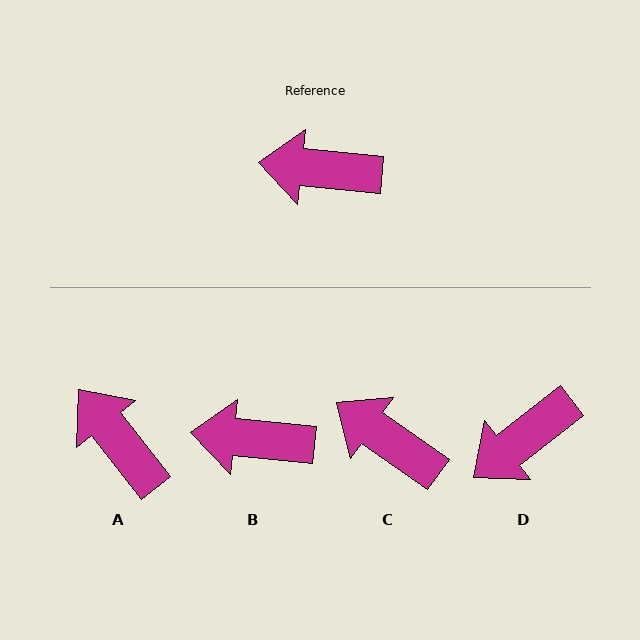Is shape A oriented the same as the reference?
No, it is off by about 46 degrees.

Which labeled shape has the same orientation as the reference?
B.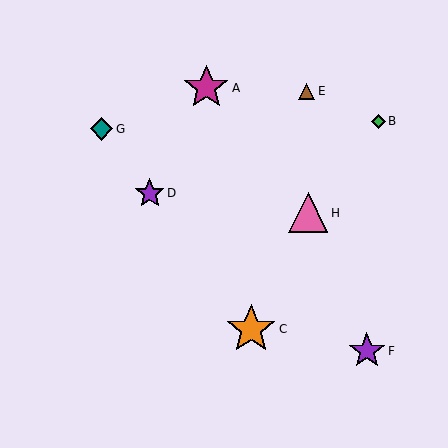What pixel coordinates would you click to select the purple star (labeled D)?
Click at (150, 193) to select the purple star D.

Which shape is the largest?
The orange star (labeled C) is the largest.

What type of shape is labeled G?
Shape G is a teal diamond.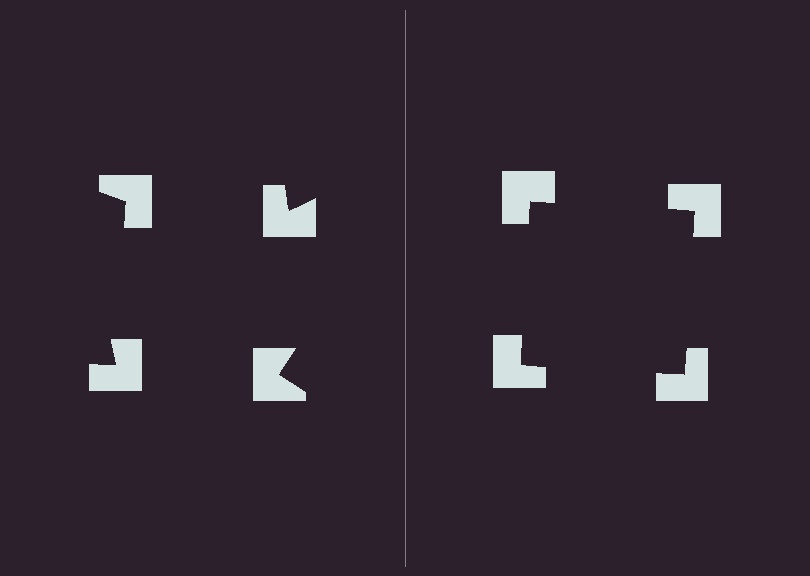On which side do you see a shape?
An illusory square appears on the right side. On the left side the wedge cuts are rotated, so no coherent shape forms.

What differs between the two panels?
The notched squares are positioned identically on both sides; only the wedge orientations differ. On the right they align to a square; on the left they are misaligned.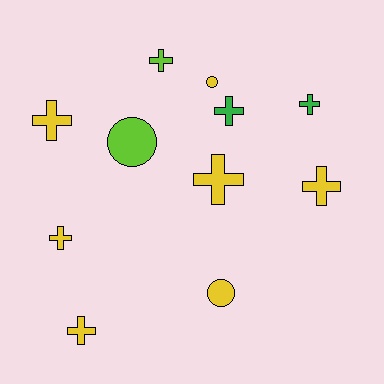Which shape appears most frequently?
Cross, with 8 objects.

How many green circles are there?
There are no green circles.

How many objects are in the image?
There are 11 objects.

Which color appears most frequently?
Yellow, with 7 objects.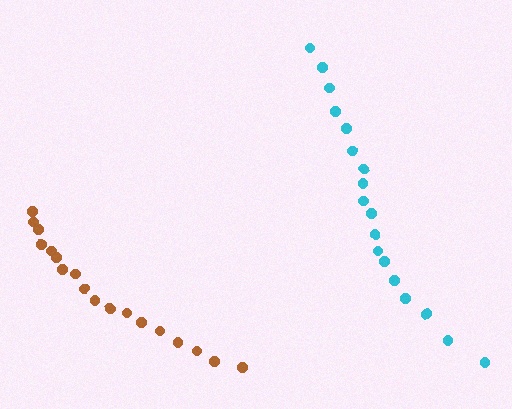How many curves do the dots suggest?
There are 2 distinct paths.